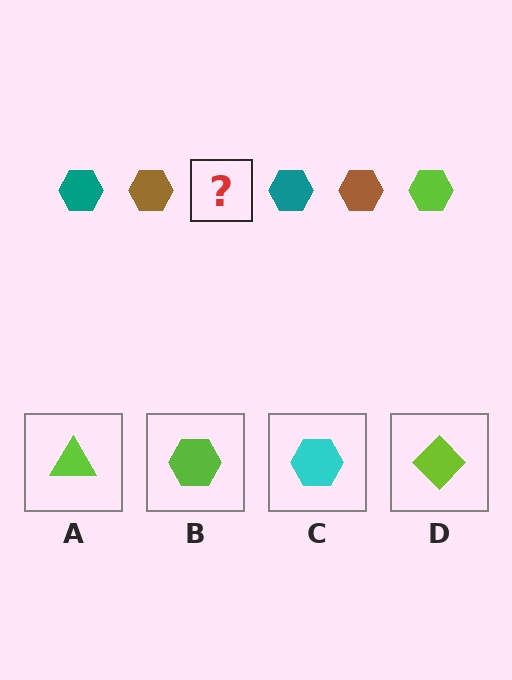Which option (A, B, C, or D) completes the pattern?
B.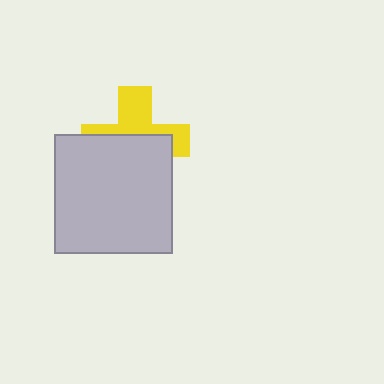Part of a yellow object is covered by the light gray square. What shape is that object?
It is a cross.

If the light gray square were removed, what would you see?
You would see the complete yellow cross.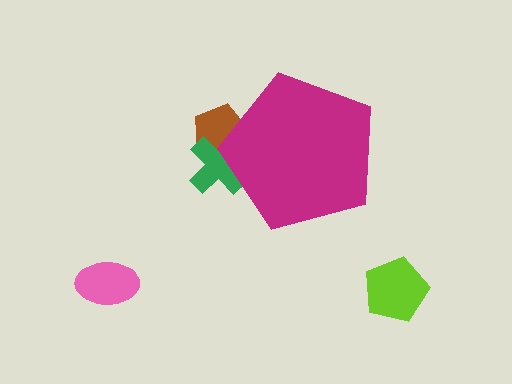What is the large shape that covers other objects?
A magenta pentagon.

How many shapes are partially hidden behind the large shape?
2 shapes are partially hidden.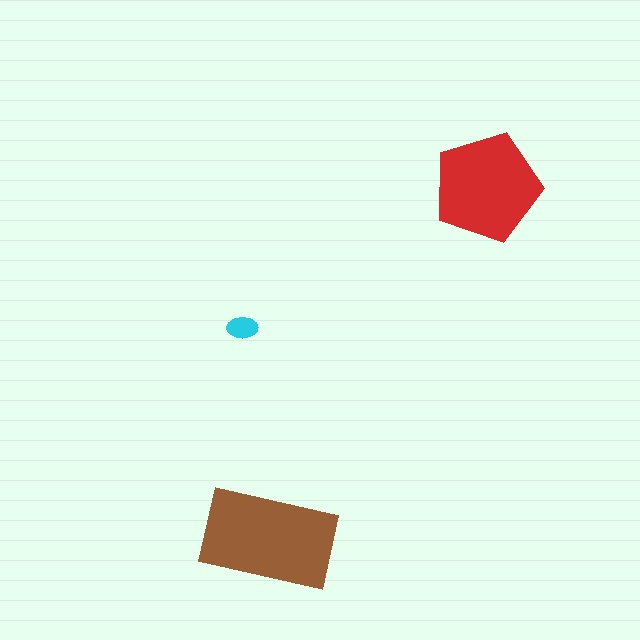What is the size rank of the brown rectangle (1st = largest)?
1st.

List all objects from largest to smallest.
The brown rectangle, the red pentagon, the cyan ellipse.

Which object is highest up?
The red pentagon is topmost.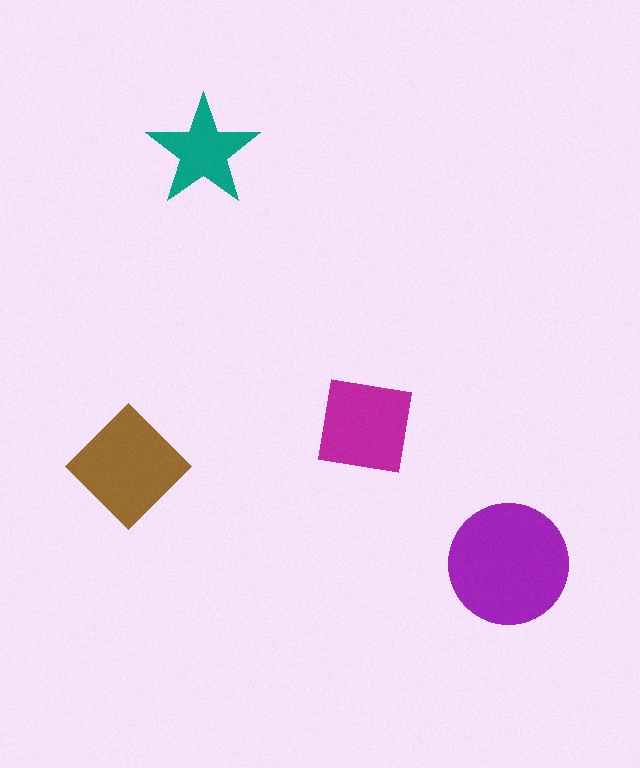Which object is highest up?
The teal star is topmost.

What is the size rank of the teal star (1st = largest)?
4th.